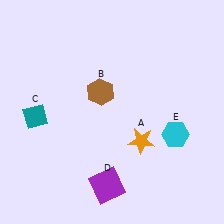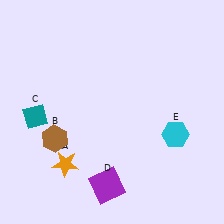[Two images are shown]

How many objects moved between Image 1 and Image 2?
2 objects moved between the two images.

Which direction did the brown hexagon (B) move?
The brown hexagon (B) moved down.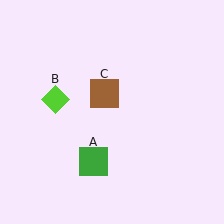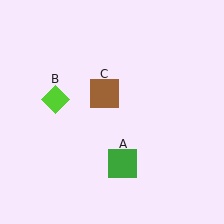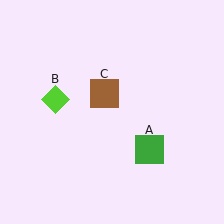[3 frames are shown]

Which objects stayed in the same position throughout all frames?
Lime diamond (object B) and brown square (object C) remained stationary.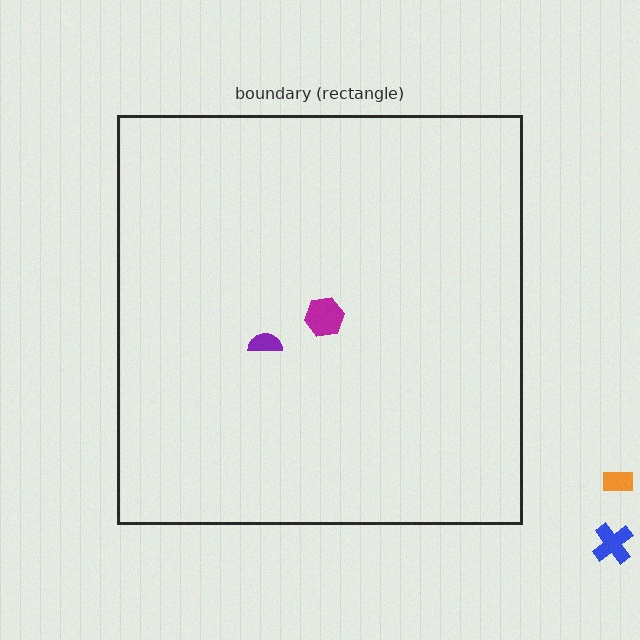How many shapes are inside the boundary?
2 inside, 2 outside.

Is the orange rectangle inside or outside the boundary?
Outside.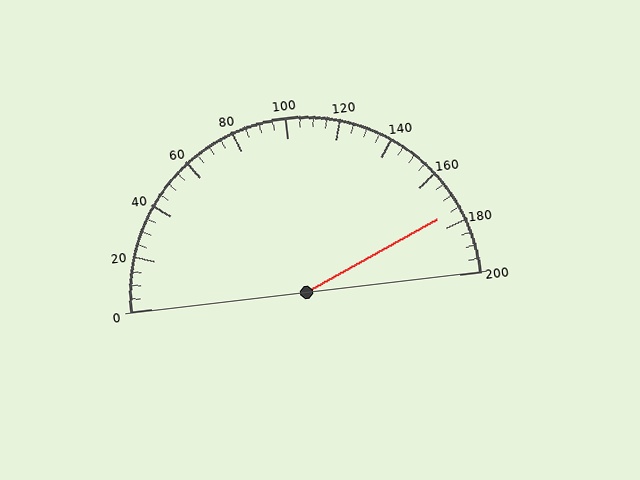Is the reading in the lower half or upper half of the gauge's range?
The reading is in the upper half of the range (0 to 200).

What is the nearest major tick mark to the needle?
The nearest major tick mark is 180.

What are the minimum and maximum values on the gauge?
The gauge ranges from 0 to 200.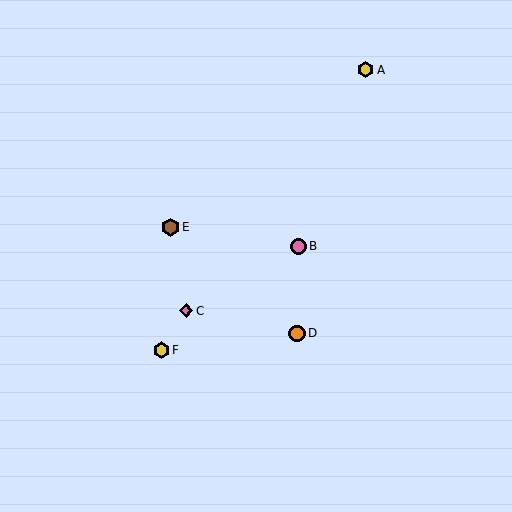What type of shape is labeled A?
Shape A is a yellow hexagon.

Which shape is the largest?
The brown hexagon (labeled E) is the largest.